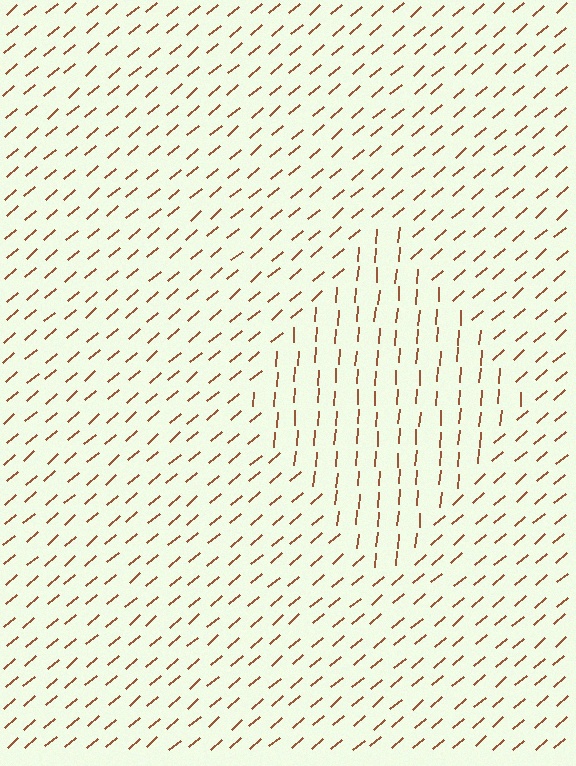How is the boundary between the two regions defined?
The boundary is defined purely by a change in line orientation (approximately 45 degrees difference). All lines are the same color and thickness.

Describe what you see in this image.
The image is filled with small brown line segments. A diamond region in the image has lines oriented differently from the surrounding lines, creating a visible texture boundary.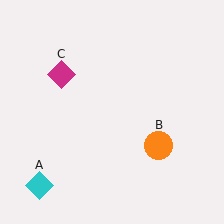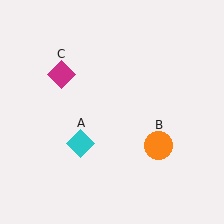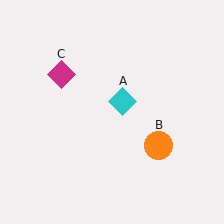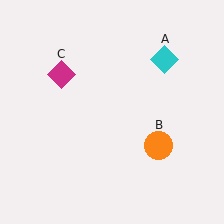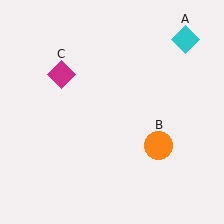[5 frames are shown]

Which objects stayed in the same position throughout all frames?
Orange circle (object B) and magenta diamond (object C) remained stationary.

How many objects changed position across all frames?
1 object changed position: cyan diamond (object A).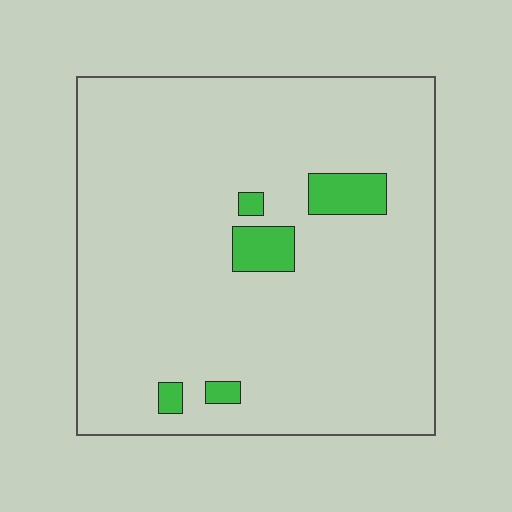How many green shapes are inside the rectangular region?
5.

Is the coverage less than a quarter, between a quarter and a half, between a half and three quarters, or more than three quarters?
Less than a quarter.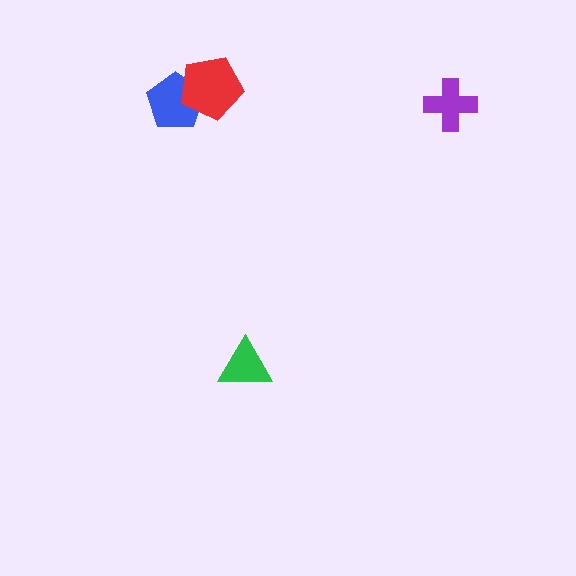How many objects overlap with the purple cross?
0 objects overlap with the purple cross.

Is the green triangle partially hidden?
No, no other shape covers it.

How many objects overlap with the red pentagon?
1 object overlaps with the red pentagon.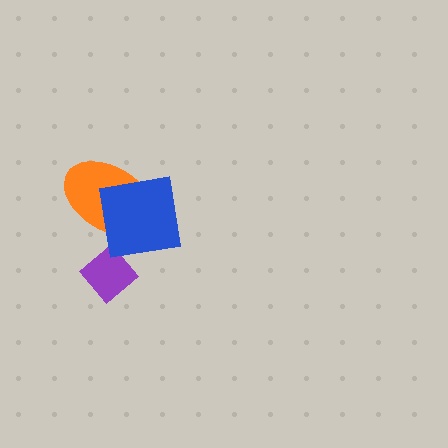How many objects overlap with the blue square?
2 objects overlap with the blue square.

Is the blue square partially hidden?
No, no other shape covers it.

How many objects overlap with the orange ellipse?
1 object overlaps with the orange ellipse.